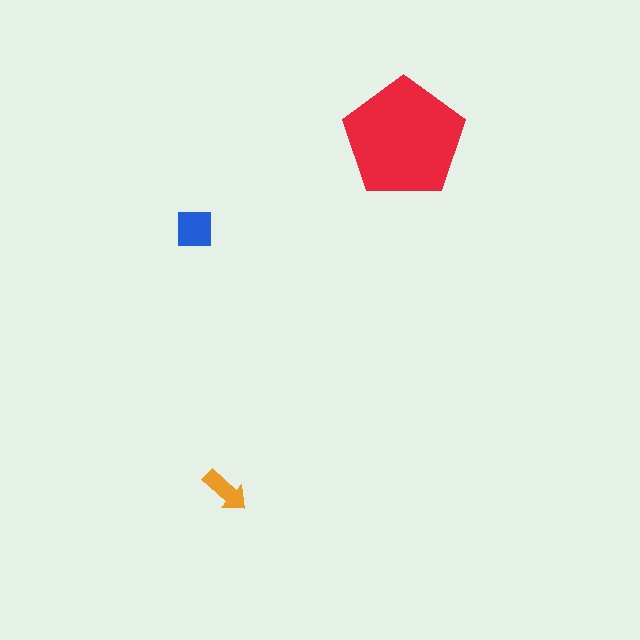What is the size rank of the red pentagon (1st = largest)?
1st.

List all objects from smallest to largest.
The orange arrow, the blue square, the red pentagon.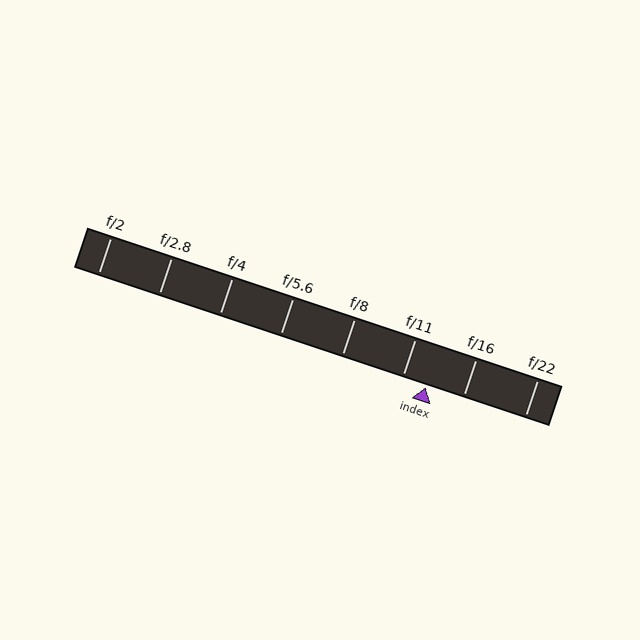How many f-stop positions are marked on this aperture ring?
There are 8 f-stop positions marked.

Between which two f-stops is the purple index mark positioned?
The index mark is between f/11 and f/16.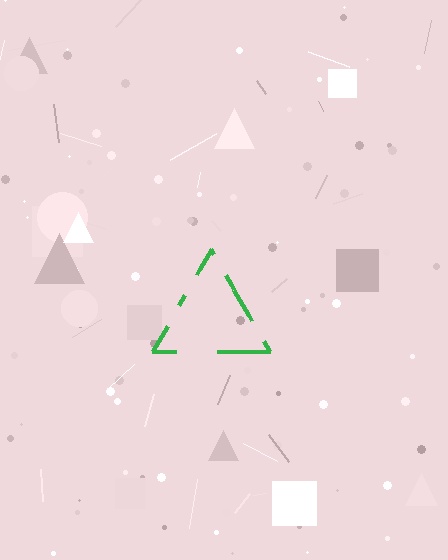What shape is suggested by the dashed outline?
The dashed outline suggests a triangle.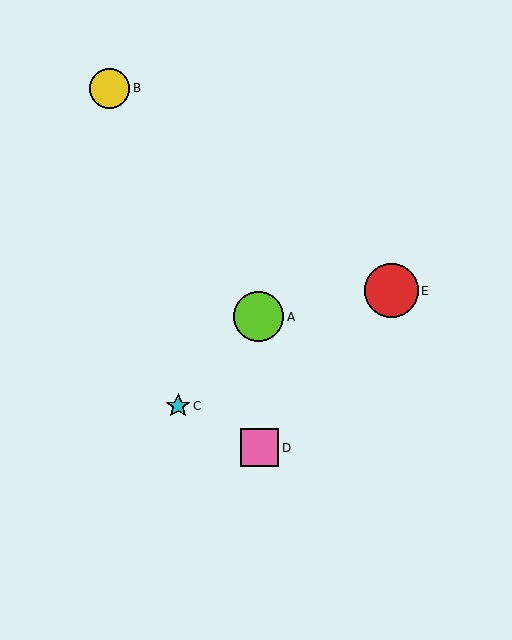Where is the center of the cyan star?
The center of the cyan star is at (178, 406).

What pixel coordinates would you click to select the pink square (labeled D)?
Click at (260, 448) to select the pink square D.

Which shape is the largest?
The red circle (labeled E) is the largest.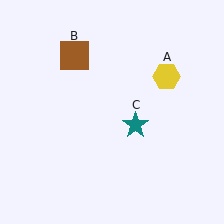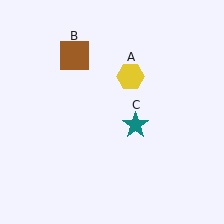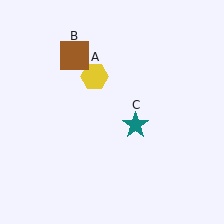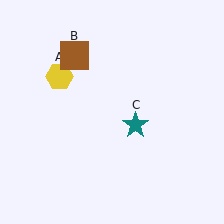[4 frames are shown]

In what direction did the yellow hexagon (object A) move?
The yellow hexagon (object A) moved left.